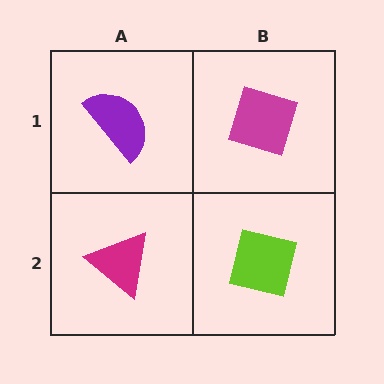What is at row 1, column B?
A magenta diamond.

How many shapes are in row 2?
2 shapes.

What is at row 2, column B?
A lime square.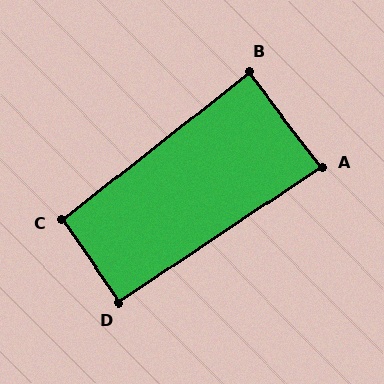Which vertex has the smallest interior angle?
A, at approximately 86 degrees.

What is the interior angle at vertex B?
Approximately 89 degrees (approximately right).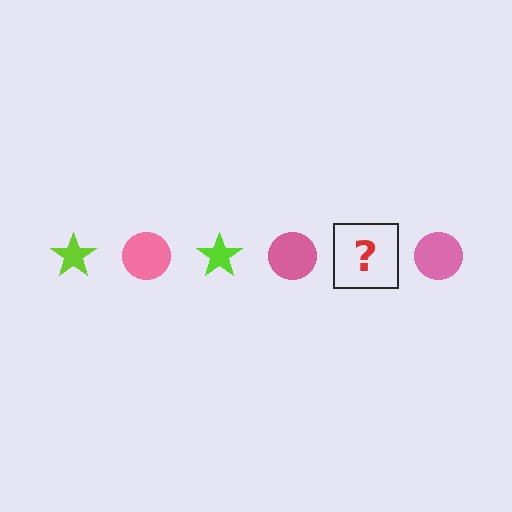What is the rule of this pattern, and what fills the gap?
The rule is that the pattern alternates between lime star and pink circle. The gap should be filled with a lime star.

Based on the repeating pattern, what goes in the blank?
The blank should be a lime star.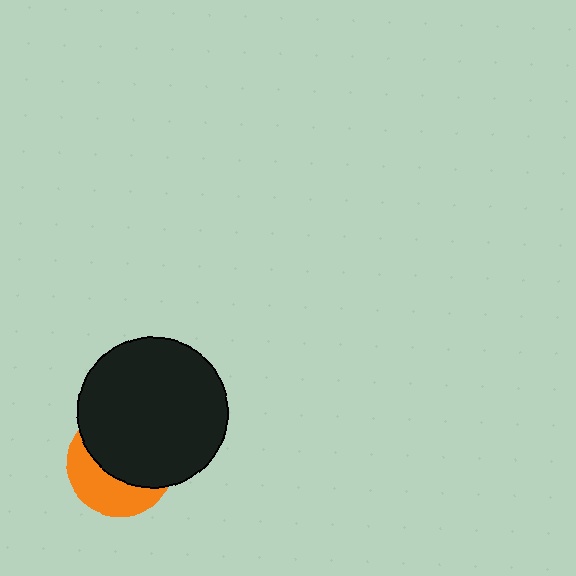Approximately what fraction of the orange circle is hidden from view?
Roughly 60% of the orange circle is hidden behind the black circle.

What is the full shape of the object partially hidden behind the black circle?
The partially hidden object is an orange circle.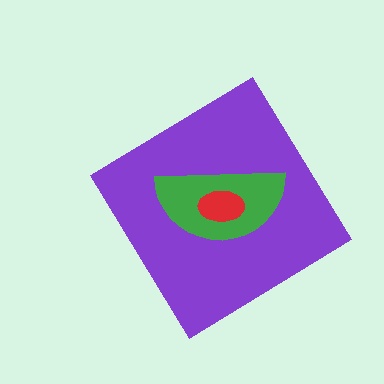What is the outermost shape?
The purple diamond.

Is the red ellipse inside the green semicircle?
Yes.